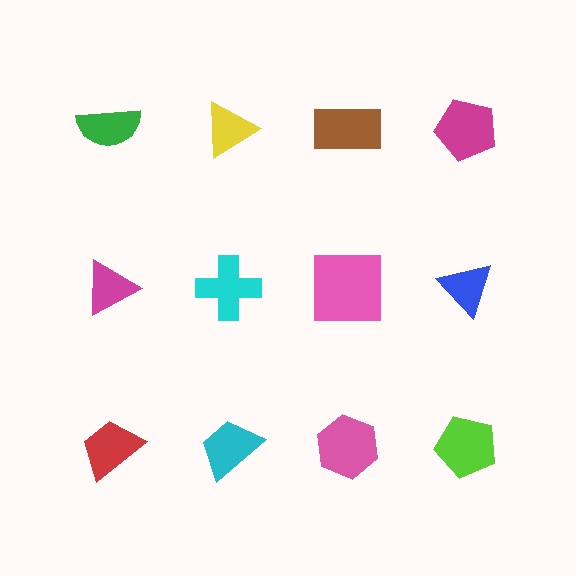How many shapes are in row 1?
4 shapes.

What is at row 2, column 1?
A magenta triangle.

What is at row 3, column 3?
A pink hexagon.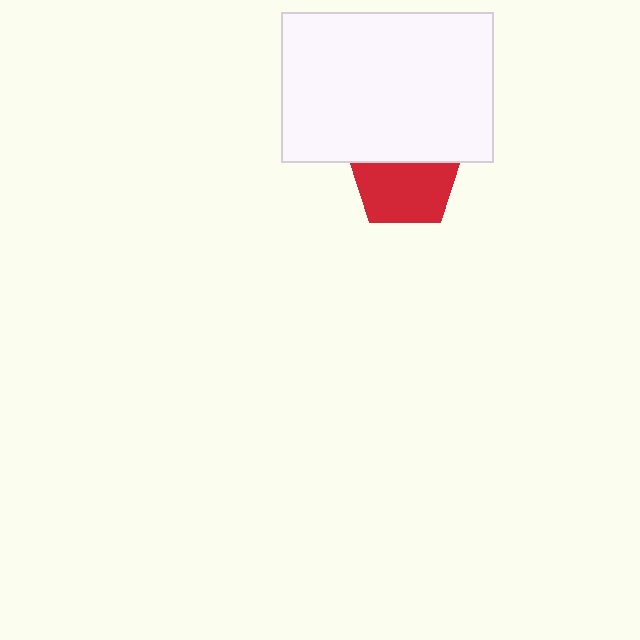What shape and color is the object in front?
The object in front is a white rectangle.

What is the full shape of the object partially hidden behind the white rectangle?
The partially hidden object is a red pentagon.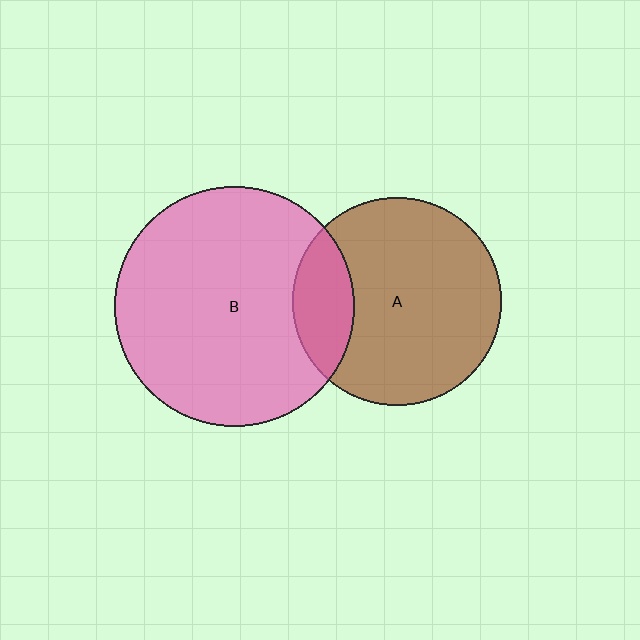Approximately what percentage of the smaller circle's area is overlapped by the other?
Approximately 20%.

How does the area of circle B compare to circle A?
Approximately 1.3 times.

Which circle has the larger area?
Circle B (pink).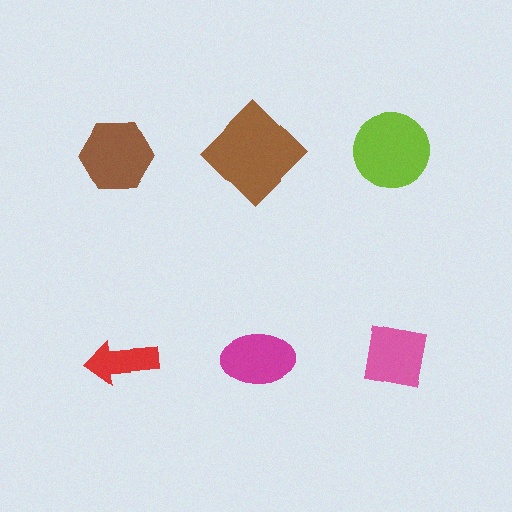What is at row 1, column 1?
A brown hexagon.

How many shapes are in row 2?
3 shapes.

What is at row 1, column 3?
A lime circle.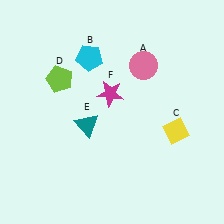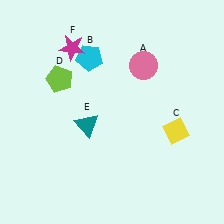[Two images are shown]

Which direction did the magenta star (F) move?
The magenta star (F) moved up.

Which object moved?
The magenta star (F) moved up.